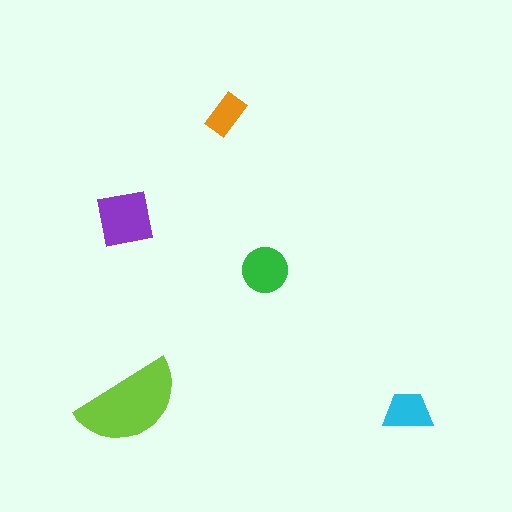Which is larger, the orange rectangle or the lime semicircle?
The lime semicircle.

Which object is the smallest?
The orange rectangle.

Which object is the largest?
The lime semicircle.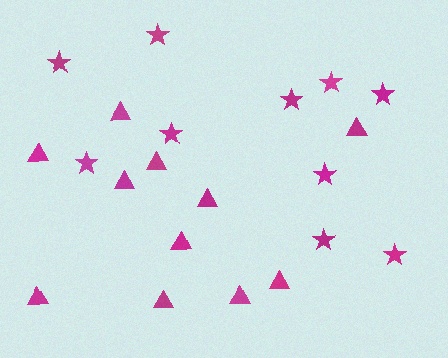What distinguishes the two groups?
There are 2 groups: one group of stars (10) and one group of triangles (11).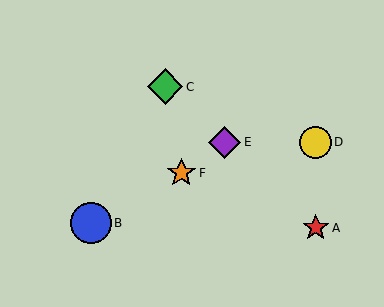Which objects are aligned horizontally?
Objects D, E are aligned horizontally.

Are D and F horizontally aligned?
No, D is at y≈142 and F is at y≈173.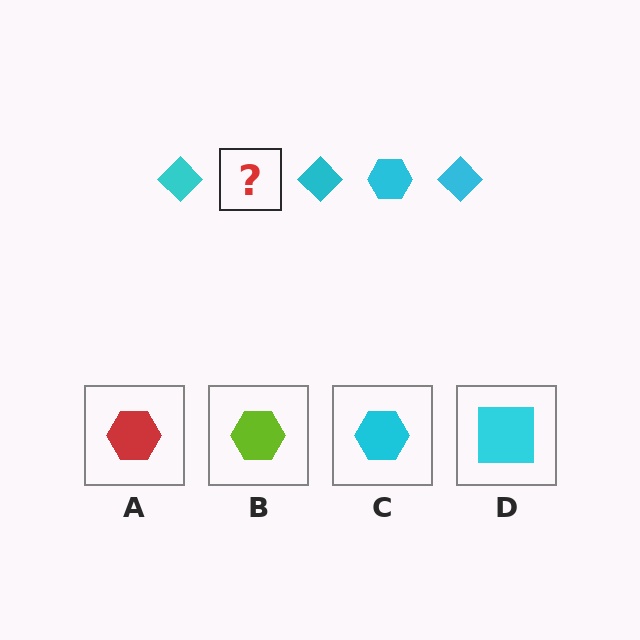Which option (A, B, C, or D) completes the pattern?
C.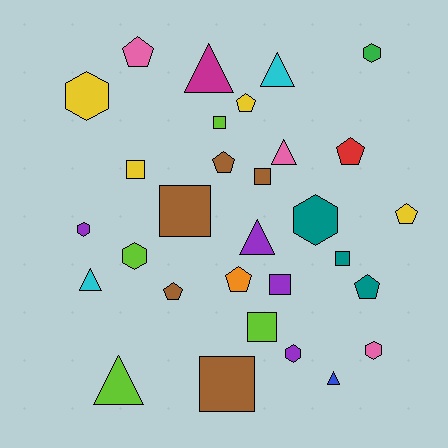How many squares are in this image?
There are 8 squares.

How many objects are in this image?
There are 30 objects.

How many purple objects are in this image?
There are 4 purple objects.